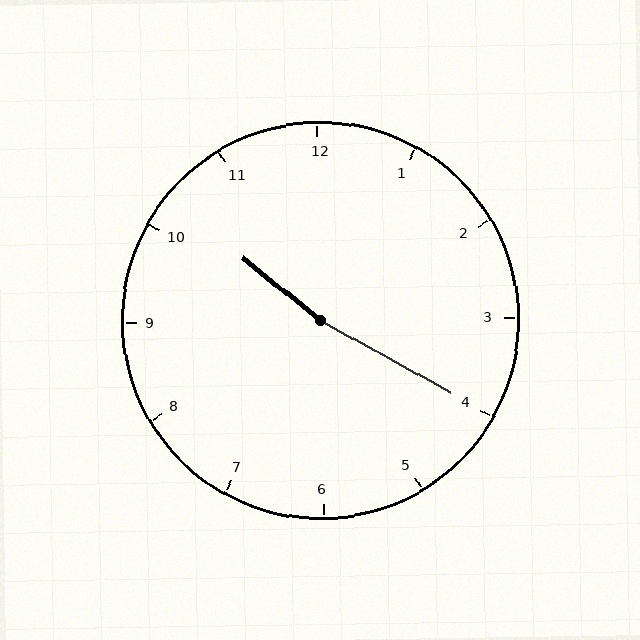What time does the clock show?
10:20.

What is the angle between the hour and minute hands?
Approximately 170 degrees.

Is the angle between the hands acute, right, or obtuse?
It is obtuse.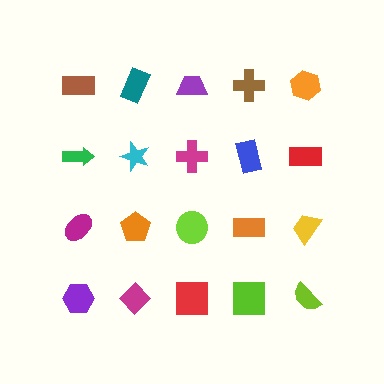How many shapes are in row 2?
5 shapes.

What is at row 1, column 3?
A purple trapezoid.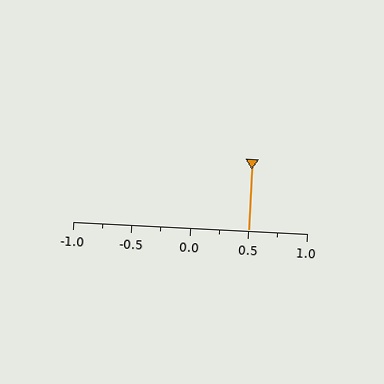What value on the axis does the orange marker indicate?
The marker indicates approximately 0.5.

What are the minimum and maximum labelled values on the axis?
The axis runs from -1.0 to 1.0.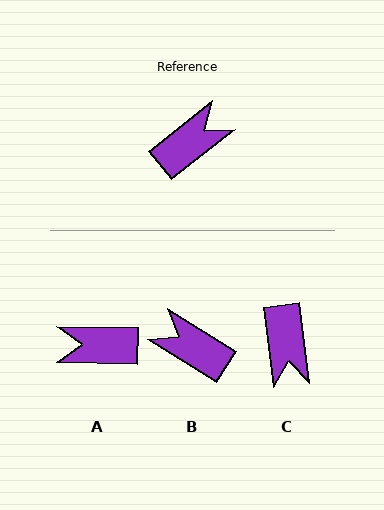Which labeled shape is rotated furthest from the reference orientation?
A, about 141 degrees away.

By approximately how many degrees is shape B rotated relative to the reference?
Approximately 110 degrees counter-clockwise.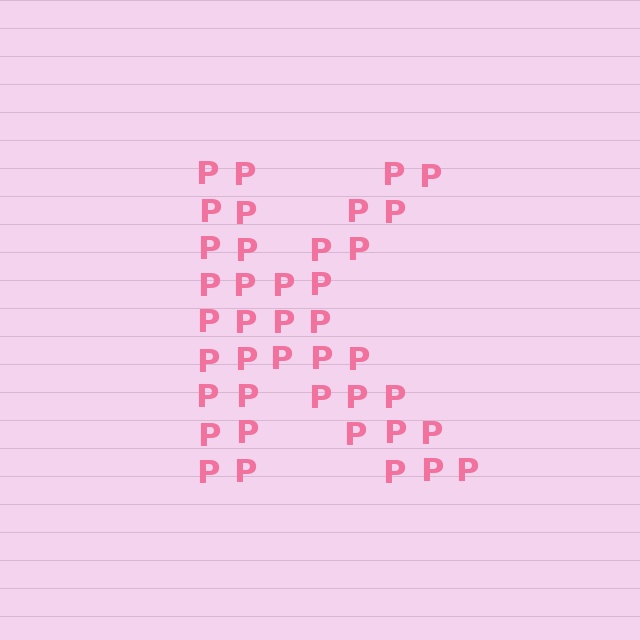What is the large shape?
The large shape is the letter K.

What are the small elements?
The small elements are letter P's.